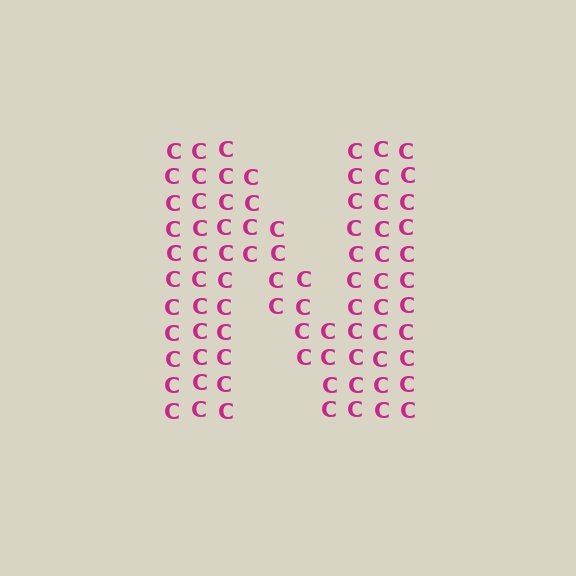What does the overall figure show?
The overall figure shows the letter N.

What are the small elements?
The small elements are letter C's.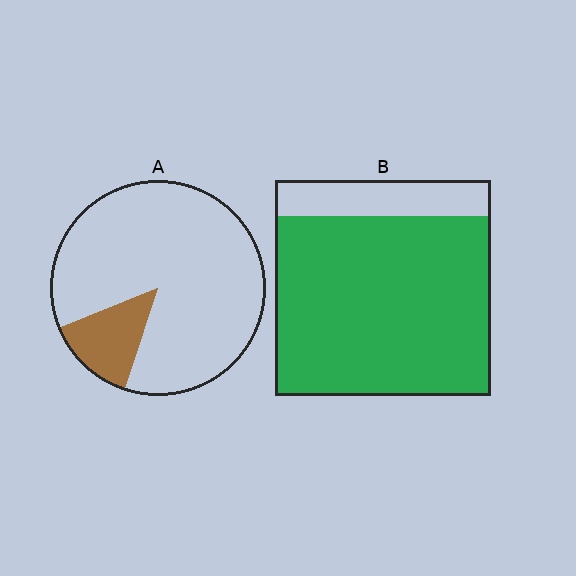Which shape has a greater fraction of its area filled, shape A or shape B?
Shape B.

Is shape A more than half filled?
No.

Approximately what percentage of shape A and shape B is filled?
A is approximately 15% and B is approximately 85%.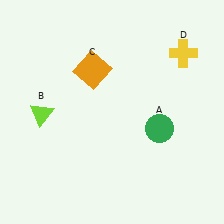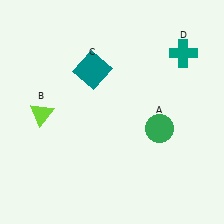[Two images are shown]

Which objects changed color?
C changed from orange to teal. D changed from yellow to teal.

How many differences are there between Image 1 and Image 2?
There are 2 differences between the two images.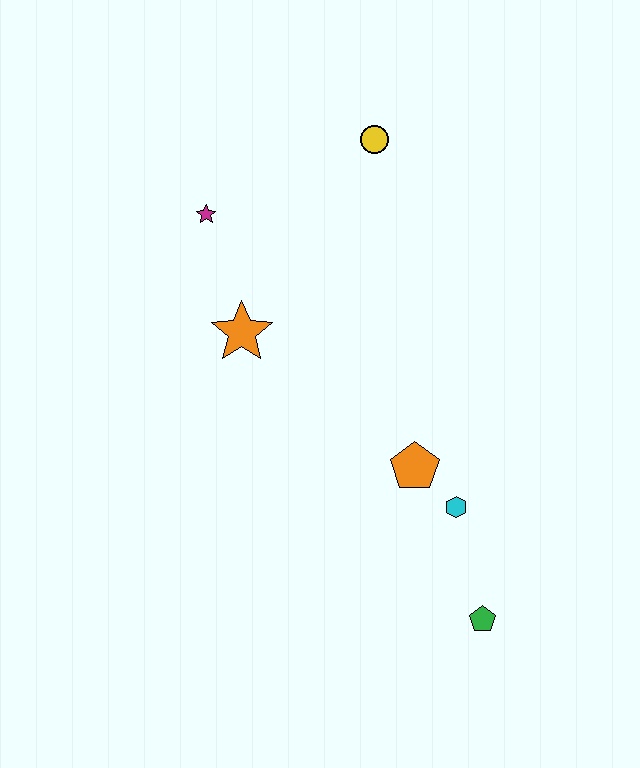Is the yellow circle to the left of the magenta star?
No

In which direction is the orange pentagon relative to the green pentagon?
The orange pentagon is above the green pentagon.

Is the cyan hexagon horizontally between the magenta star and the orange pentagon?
No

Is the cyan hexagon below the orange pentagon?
Yes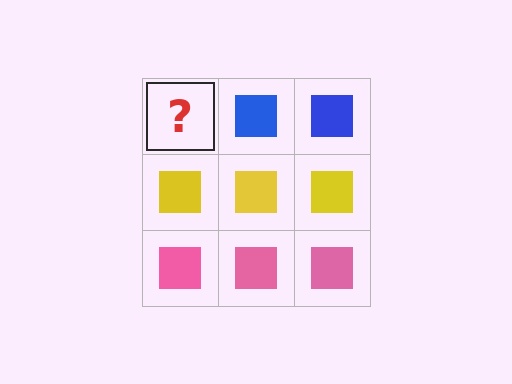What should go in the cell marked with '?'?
The missing cell should contain a blue square.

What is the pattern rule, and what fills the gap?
The rule is that each row has a consistent color. The gap should be filled with a blue square.